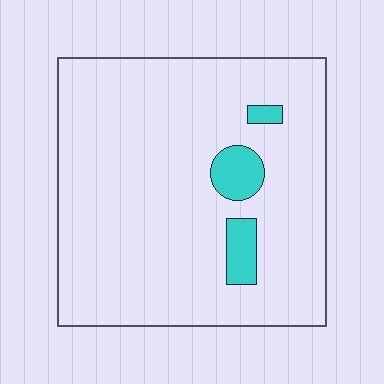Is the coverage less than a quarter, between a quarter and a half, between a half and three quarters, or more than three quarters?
Less than a quarter.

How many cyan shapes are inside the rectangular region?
3.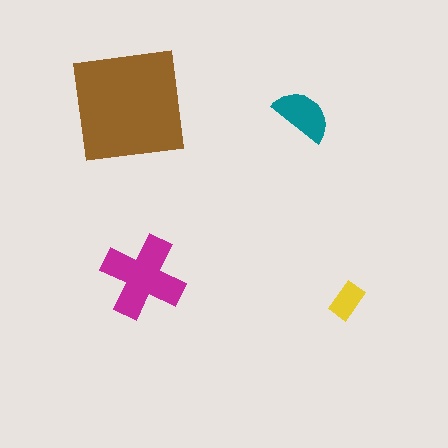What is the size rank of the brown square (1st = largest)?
1st.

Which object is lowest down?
The yellow rectangle is bottommost.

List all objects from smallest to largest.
The yellow rectangle, the teal semicircle, the magenta cross, the brown square.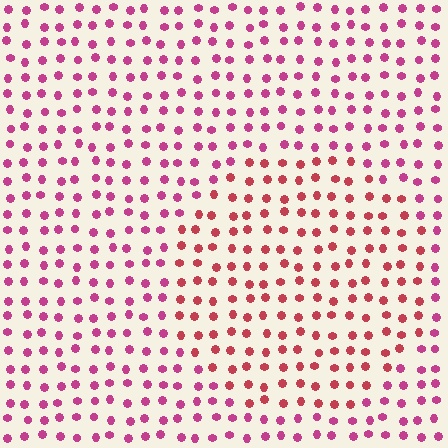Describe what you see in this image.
The image is filled with small magenta elements in a uniform arrangement. A circle-shaped region is visible where the elements are tinted to a slightly different hue, forming a subtle color boundary.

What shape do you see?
I see a circle.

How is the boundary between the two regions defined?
The boundary is defined purely by a slight shift in hue (about 29 degrees). Spacing, size, and orientation are identical on both sides.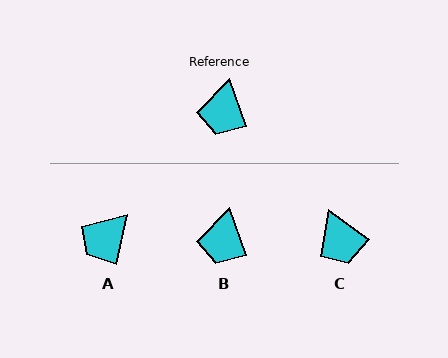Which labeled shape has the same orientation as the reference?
B.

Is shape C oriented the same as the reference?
No, it is off by about 34 degrees.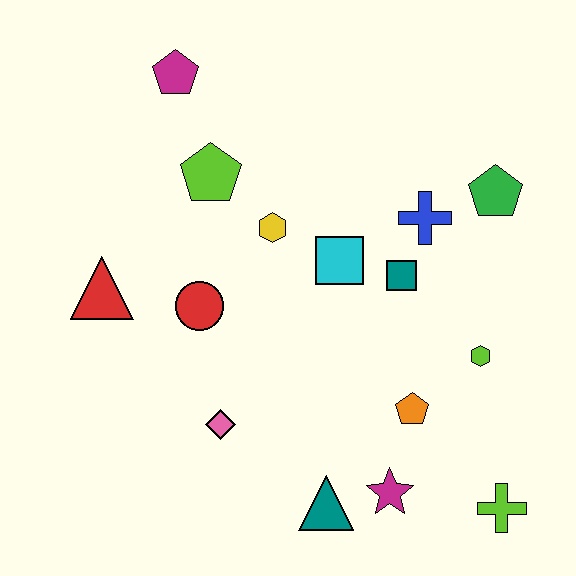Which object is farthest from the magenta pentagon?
The lime cross is farthest from the magenta pentagon.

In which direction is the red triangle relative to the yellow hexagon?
The red triangle is to the left of the yellow hexagon.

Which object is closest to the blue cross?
The teal square is closest to the blue cross.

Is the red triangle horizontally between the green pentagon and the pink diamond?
No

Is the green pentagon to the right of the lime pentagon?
Yes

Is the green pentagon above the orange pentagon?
Yes